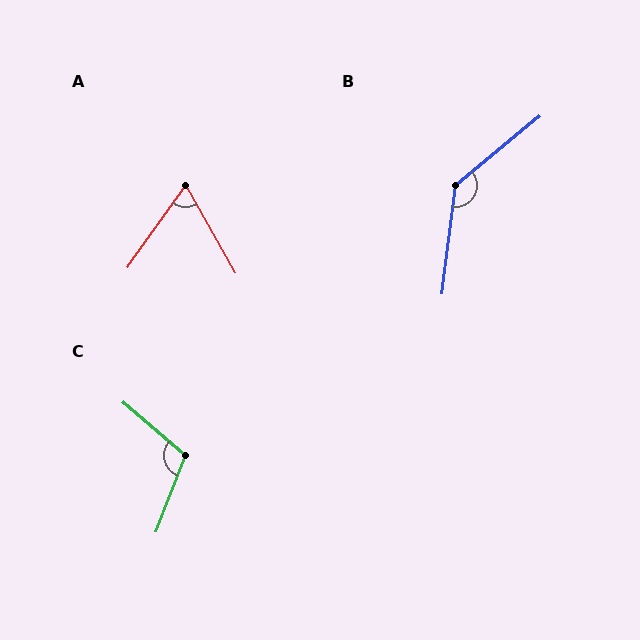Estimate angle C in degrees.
Approximately 110 degrees.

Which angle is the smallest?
A, at approximately 65 degrees.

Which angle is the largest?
B, at approximately 137 degrees.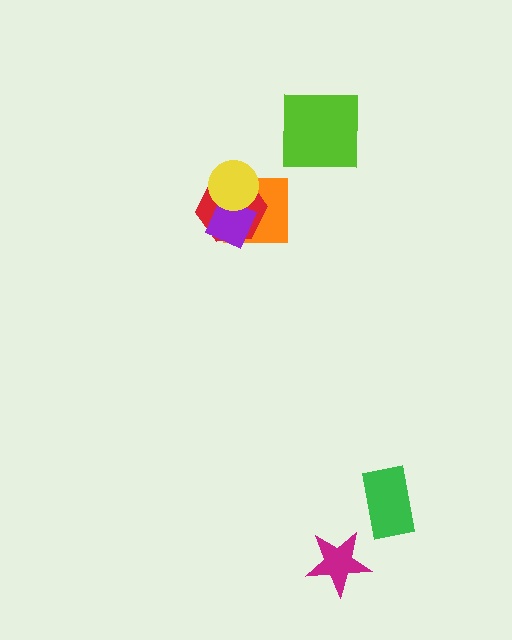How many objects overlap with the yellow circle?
3 objects overlap with the yellow circle.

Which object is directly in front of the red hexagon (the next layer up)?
The purple diamond is directly in front of the red hexagon.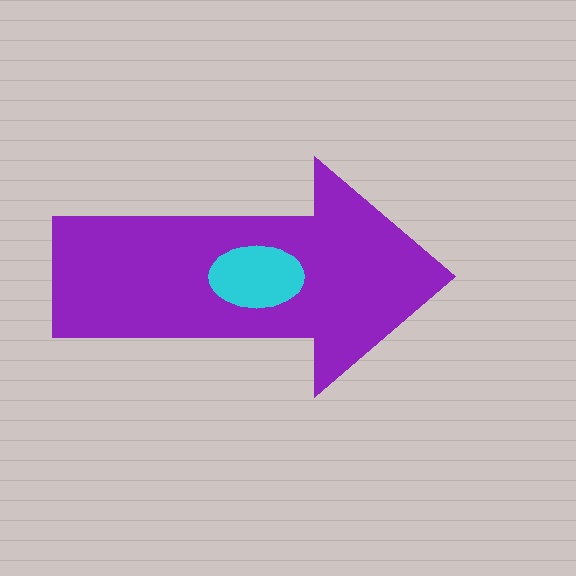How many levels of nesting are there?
2.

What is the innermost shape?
The cyan ellipse.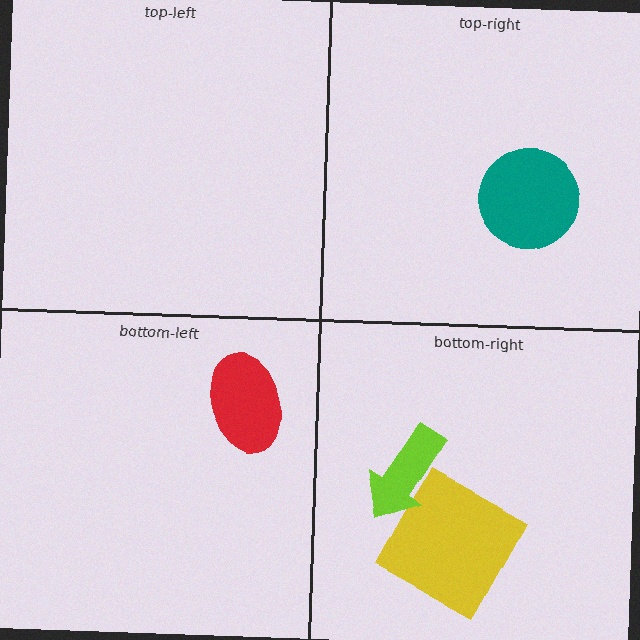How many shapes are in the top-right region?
1.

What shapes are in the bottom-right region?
The yellow square, the lime arrow.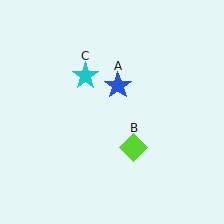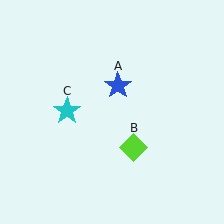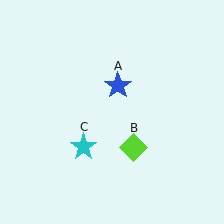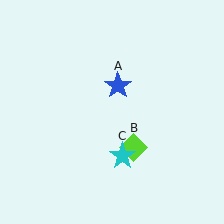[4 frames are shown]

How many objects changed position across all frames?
1 object changed position: cyan star (object C).